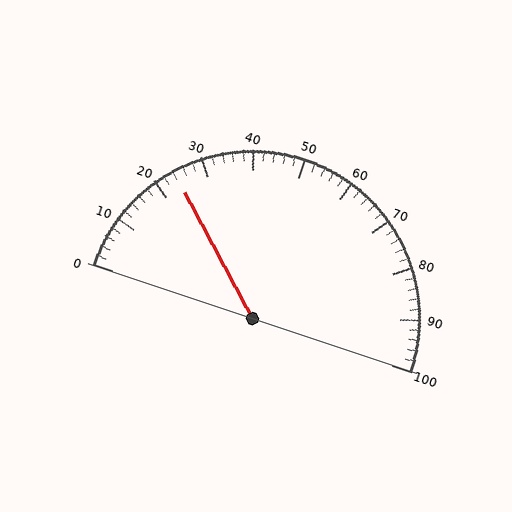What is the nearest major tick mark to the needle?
The nearest major tick mark is 20.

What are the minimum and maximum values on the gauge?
The gauge ranges from 0 to 100.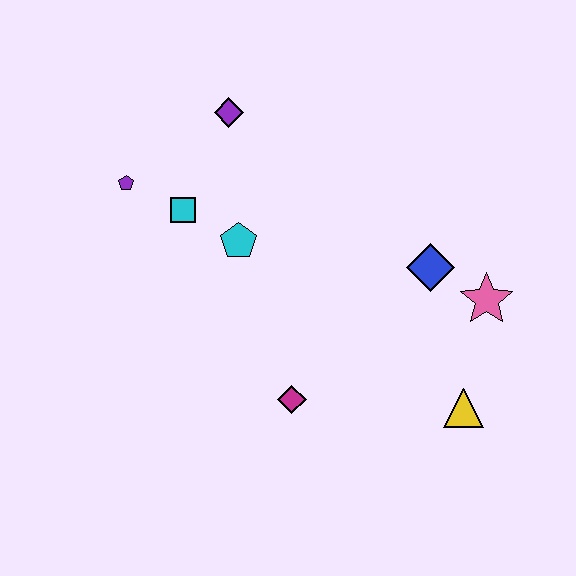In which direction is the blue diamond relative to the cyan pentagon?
The blue diamond is to the right of the cyan pentagon.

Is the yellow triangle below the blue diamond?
Yes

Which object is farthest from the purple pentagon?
The yellow triangle is farthest from the purple pentagon.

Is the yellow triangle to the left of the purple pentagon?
No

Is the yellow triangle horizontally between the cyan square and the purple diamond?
No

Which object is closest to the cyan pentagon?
The cyan square is closest to the cyan pentagon.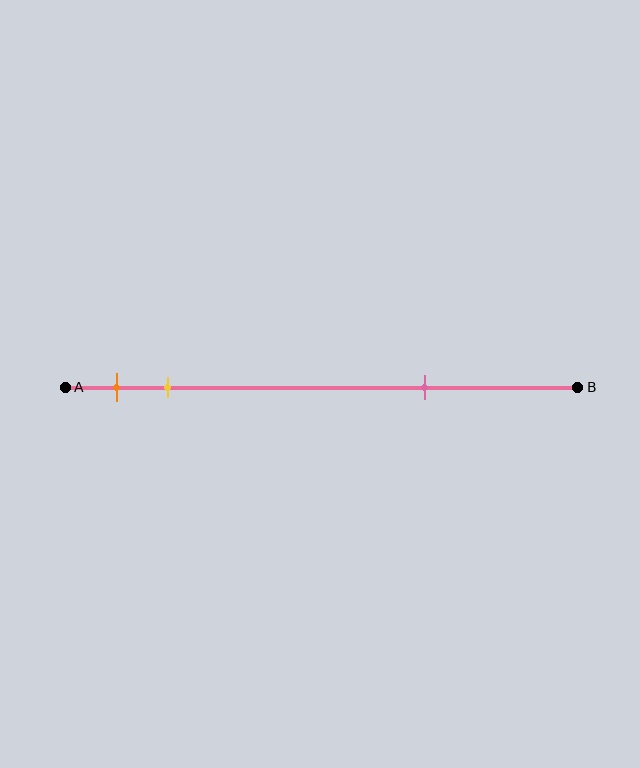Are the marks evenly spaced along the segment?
No, the marks are not evenly spaced.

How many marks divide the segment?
There are 3 marks dividing the segment.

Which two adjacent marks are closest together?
The orange and yellow marks are the closest adjacent pair.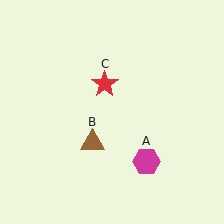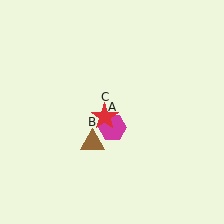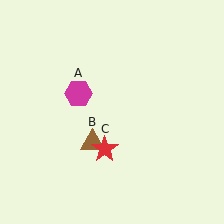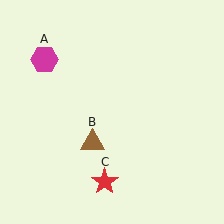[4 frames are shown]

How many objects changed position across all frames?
2 objects changed position: magenta hexagon (object A), red star (object C).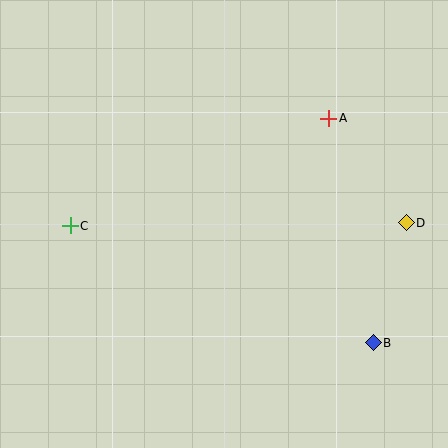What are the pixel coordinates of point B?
Point B is at (373, 343).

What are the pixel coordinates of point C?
Point C is at (70, 226).